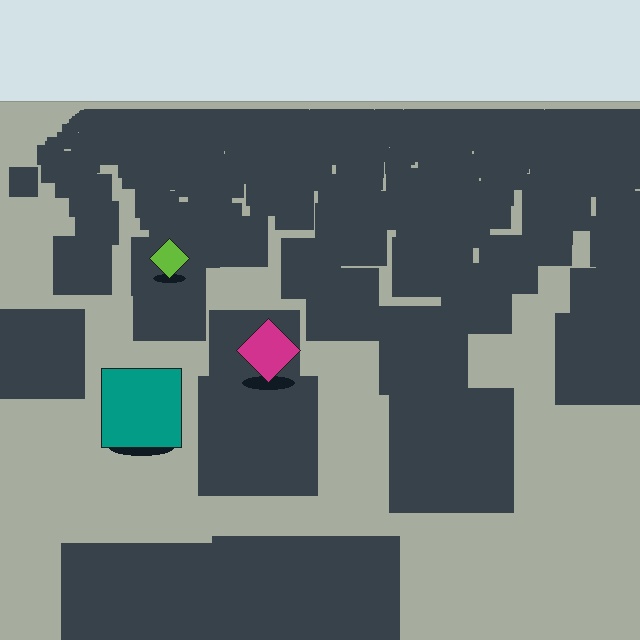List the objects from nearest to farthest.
From nearest to farthest: the teal square, the magenta diamond, the lime diamond.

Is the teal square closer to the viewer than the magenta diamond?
Yes. The teal square is closer — you can tell from the texture gradient: the ground texture is coarser near it.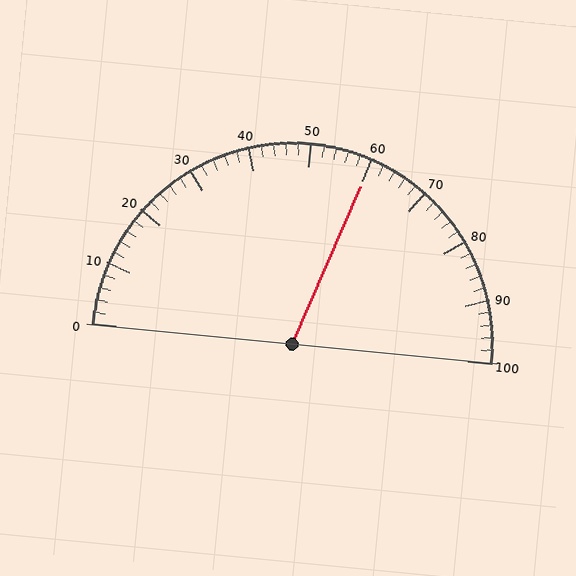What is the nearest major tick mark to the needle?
The nearest major tick mark is 60.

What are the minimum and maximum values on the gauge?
The gauge ranges from 0 to 100.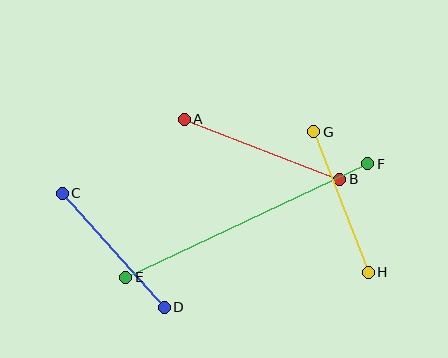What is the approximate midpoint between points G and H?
The midpoint is at approximately (341, 202) pixels.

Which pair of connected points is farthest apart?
Points E and F are farthest apart.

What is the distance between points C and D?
The distance is approximately 153 pixels.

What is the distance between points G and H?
The distance is approximately 151 pixels.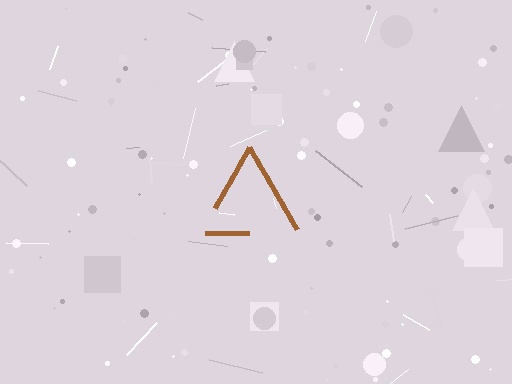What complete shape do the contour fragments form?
The contour fragments form a triangle.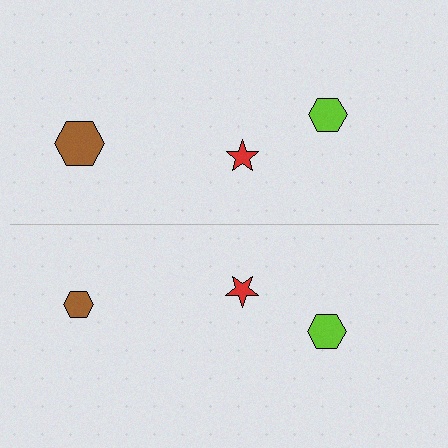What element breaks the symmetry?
The brown hexagon on the bottom side has a different size than its mirror counterpart.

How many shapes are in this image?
There are 6 shapes in this image.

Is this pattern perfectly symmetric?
No, the pattern is not perfectly symmetric. The brown hexagon on the bottom side has a different size than its mirror counterpart.